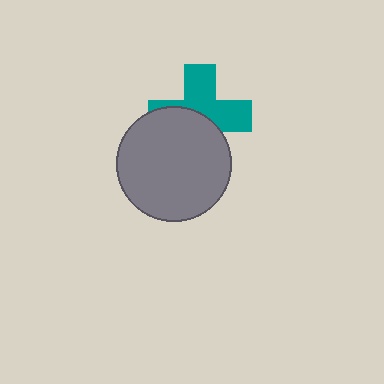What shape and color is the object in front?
The object in front is a gray circle.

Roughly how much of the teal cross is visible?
About half of it is visible (roughly 53%).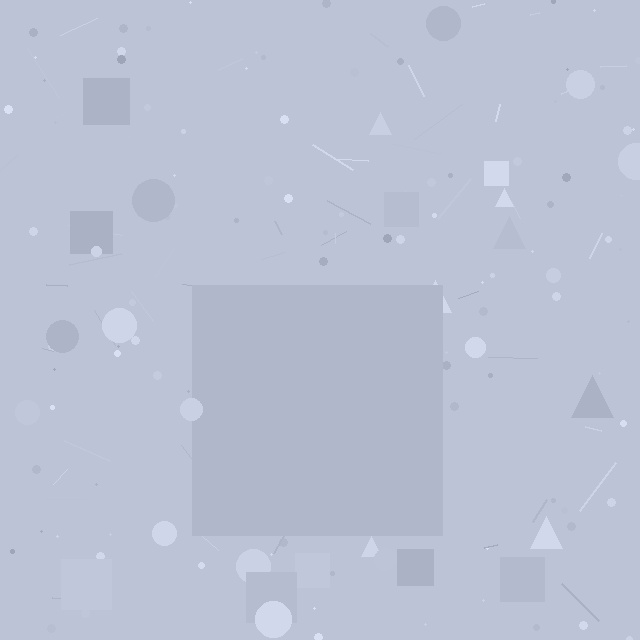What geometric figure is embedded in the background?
A square is embedded in the background.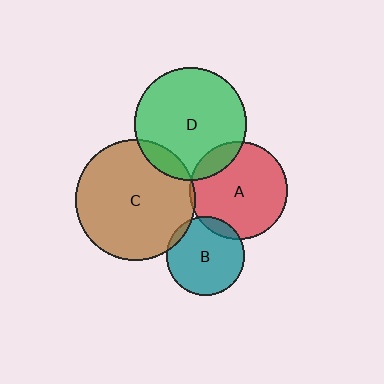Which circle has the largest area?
Circle C (brown).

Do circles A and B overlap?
Yes.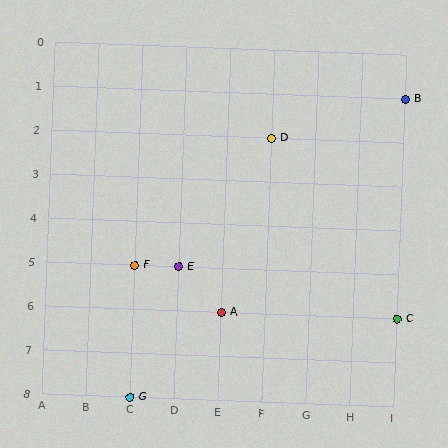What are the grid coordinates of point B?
Point B is at grid coordinates (I, 1).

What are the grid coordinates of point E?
Point E is at grid coordinates (D, 5).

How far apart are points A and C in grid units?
Points A and C are 4 columns apart.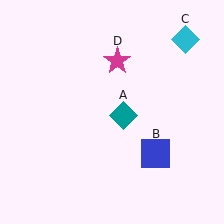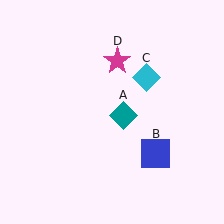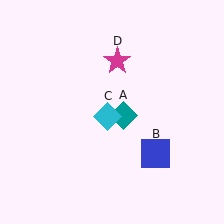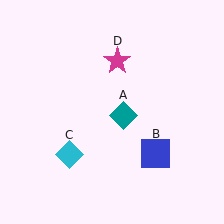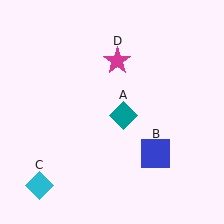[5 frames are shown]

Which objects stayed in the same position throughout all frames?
Teal diamond (object A) and blue square (object B) and magenta star (object D) remained stationary.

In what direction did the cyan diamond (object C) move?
The cyan diamond (object C) moved down and to the left.